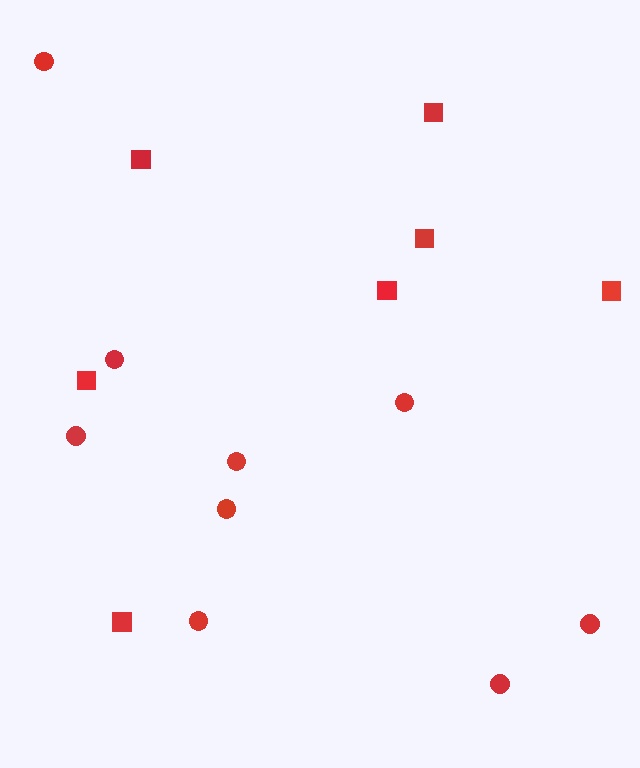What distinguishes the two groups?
There are 2 groups: one group of circles (9) and one group of squares (7).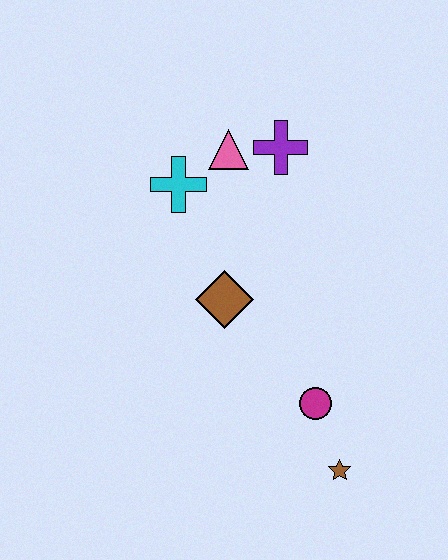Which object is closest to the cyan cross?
The pink triangle is closest to the cyan cross.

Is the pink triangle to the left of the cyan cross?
No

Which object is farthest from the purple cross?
The brown star is farthest from the purple cross.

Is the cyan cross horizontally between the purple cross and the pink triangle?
No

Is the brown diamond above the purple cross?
No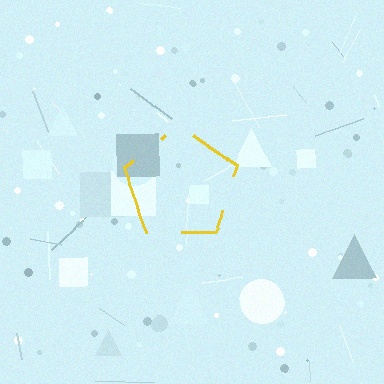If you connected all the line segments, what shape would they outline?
They would outline a pentagon.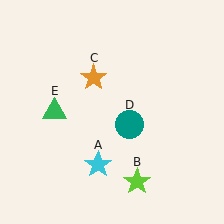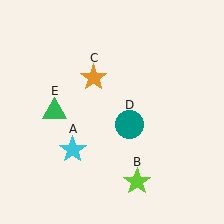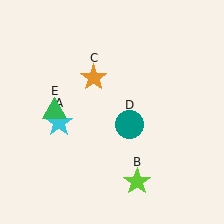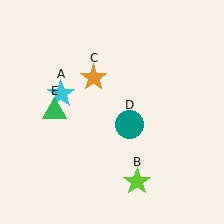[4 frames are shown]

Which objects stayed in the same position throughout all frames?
Lime star (object B) and orange star (object C) and teal circle (object D) and green triangle (object E) remained stationary.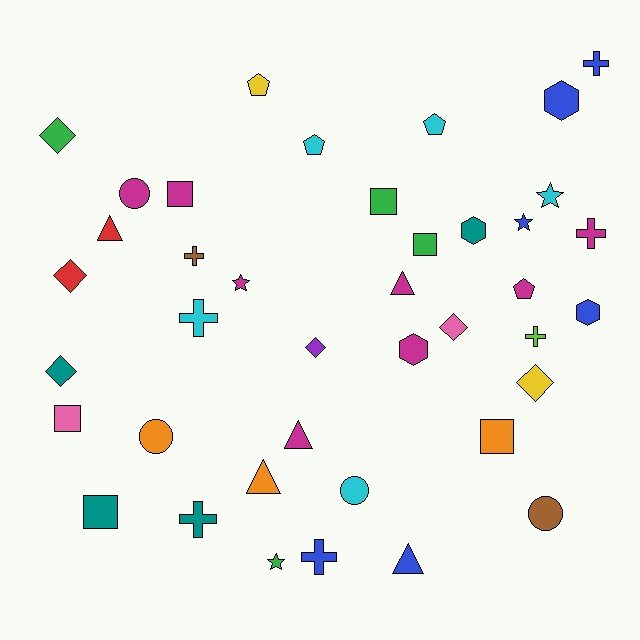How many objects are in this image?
There are 40 objects.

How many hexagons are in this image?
There are 4 hexagons.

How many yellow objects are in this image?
There are 2 yellow objects.